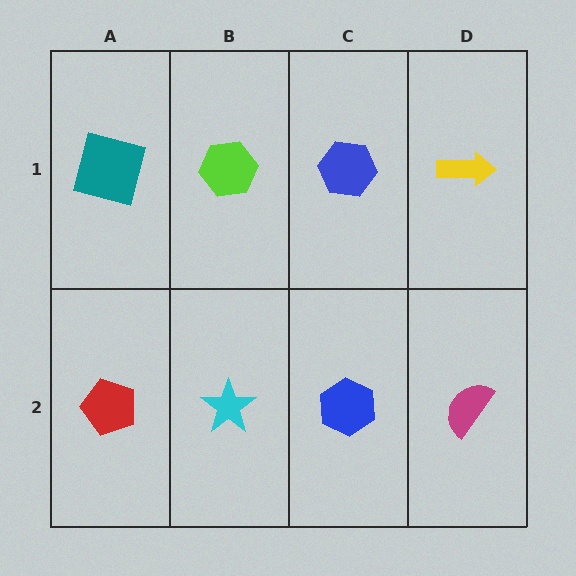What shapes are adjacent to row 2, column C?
A blue hexagon (row 1, column C), a cyan star (row 2, column B), a magenta semicircle (row 2, column D).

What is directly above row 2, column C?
A blue hexagon.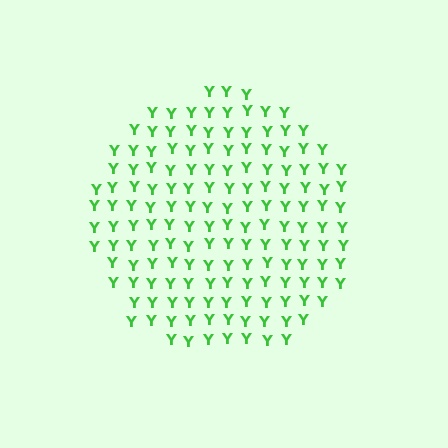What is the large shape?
The large shape is a circle.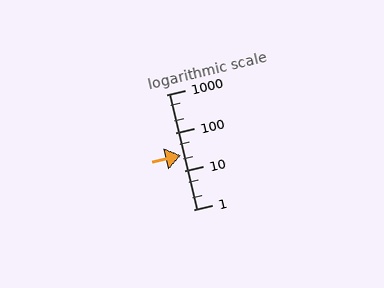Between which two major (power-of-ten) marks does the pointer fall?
The pointer is between 10 and 100.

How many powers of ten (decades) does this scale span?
The scale spans 3 decades, from 1 to 1000.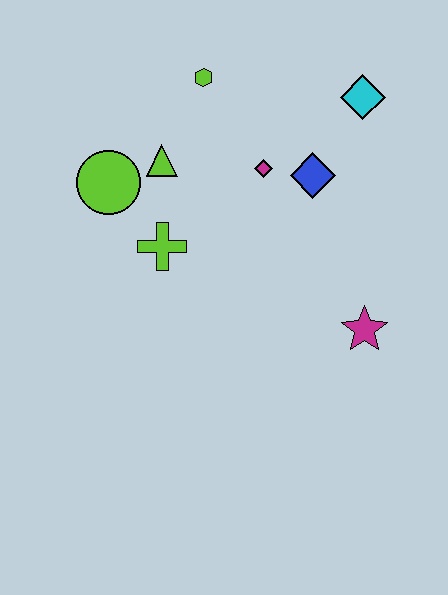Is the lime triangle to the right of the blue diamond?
No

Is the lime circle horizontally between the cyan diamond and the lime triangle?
No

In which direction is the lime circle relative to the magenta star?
The lime circle is to the left of the magenta star.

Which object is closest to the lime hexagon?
The lime triangle is closest to the lime hexagon.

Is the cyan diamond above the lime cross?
Yes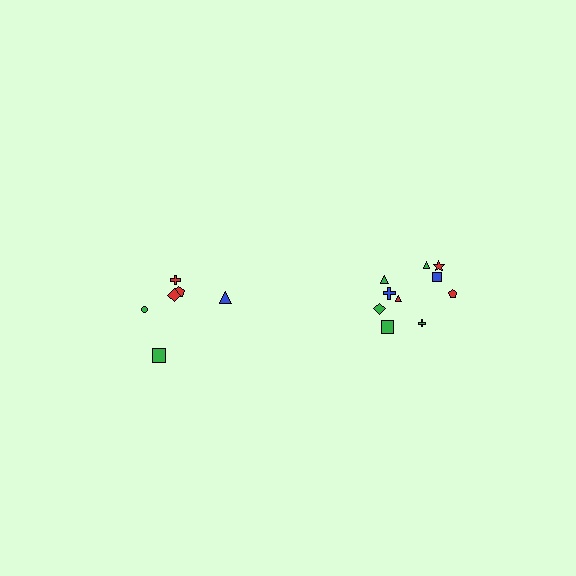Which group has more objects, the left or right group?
The right group.